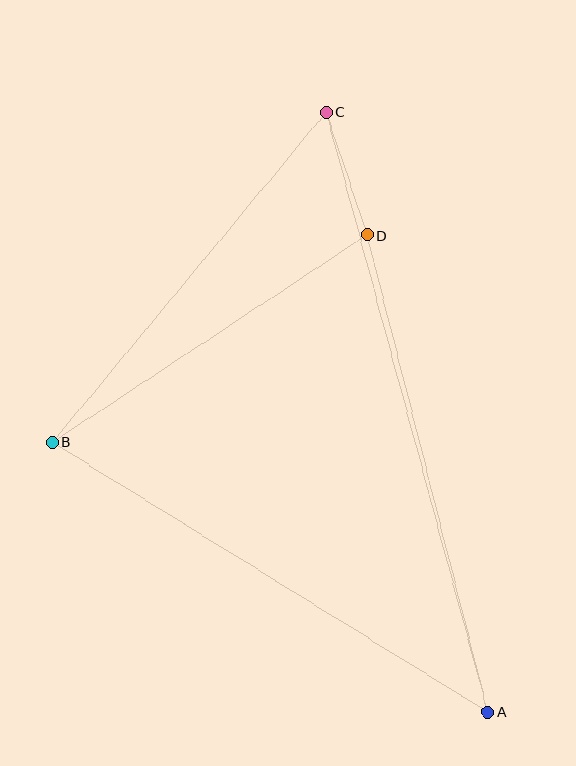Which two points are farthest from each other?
Points A and C are farthest from each other.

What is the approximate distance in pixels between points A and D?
The distance between A and D is approximately 492 pixels.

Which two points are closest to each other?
Points C and D are closest to each other.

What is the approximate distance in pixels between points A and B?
The distance between A and B is approximately 513 pixels.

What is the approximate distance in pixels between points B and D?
The distance between B and D is approximately 377 pixels.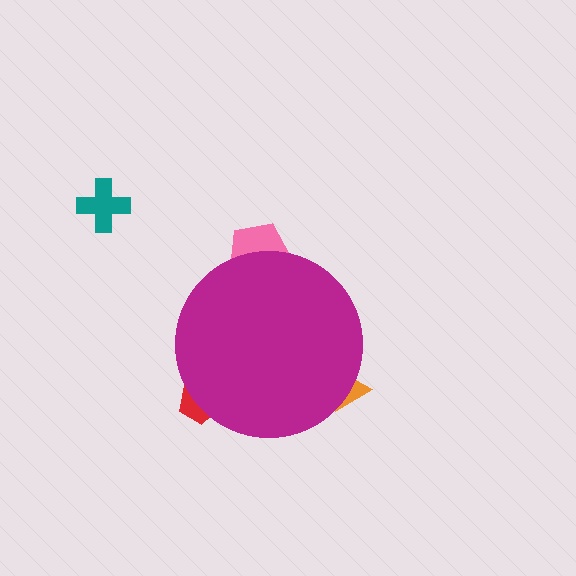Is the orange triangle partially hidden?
Yes, the orange triangle is partially hidden behind the magenta circle.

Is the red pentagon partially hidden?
Yes, the red pentagon is partially hidden behind the magenta circle.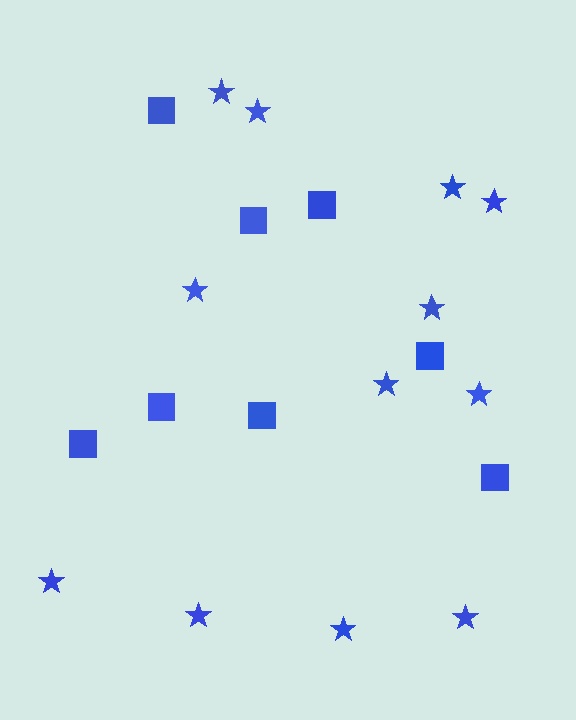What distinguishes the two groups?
There are 2 groups: one group of squares (8) and one group of stars (12).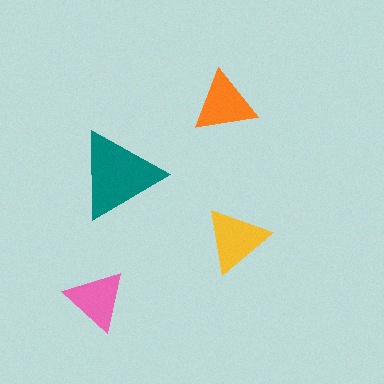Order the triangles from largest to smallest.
the teal one, the yellow one, the orange one, the pink one.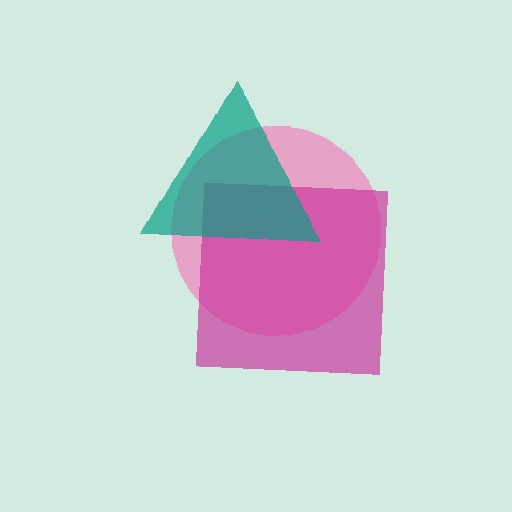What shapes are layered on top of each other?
The layered shapes are: a pink circle, a magenta square, a teal triangle.